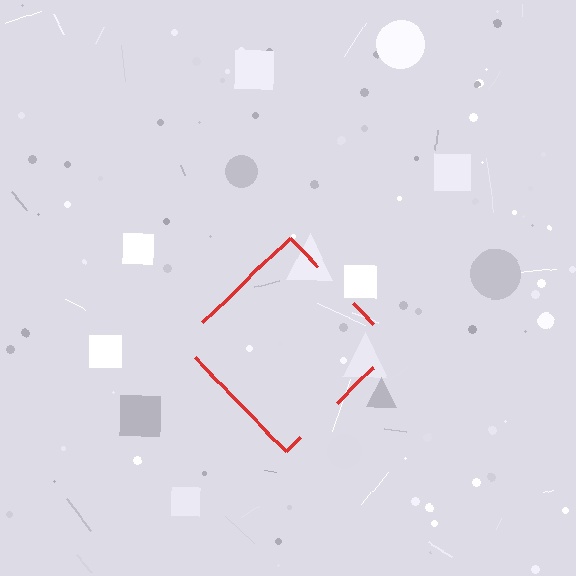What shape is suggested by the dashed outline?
The dashed outline suggests a diamond.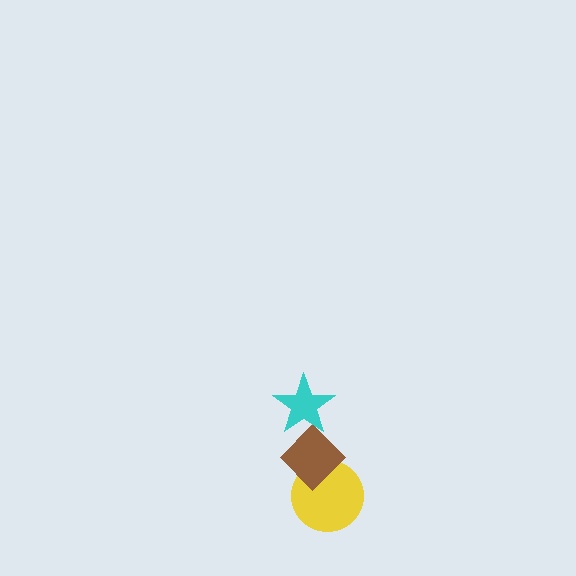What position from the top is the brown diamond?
The brown diamond is 2nd from the top.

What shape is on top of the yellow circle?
The brown diamond is on top of the yellow circle.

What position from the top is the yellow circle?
The yellow circle is 3rd from the top.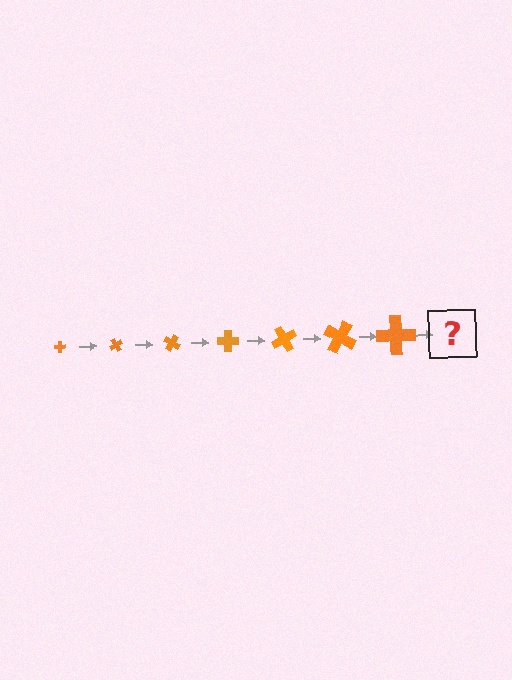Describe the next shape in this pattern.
It should be a cross, larger than the previous one and rotated 420 degrees from the start.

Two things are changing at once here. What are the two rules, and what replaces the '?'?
The two rules are that the cross grows larger each step and it rotates 60 degrees each step. The '?' should be a cross, larger than the previous one and rotated 420 degrees from the start.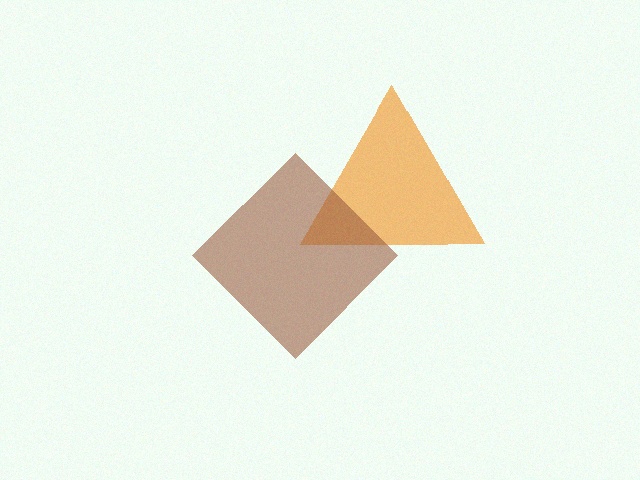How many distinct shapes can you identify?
There are 2 distinct shapes: an orange triangle, a brown diamond.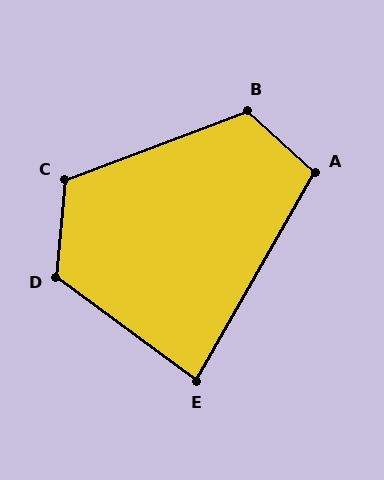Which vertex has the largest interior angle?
D, at approximately 121 degrees.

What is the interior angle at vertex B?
Approximately 117 degrees (obtuse).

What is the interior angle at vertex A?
Approximately 102 degrees (obtuse).